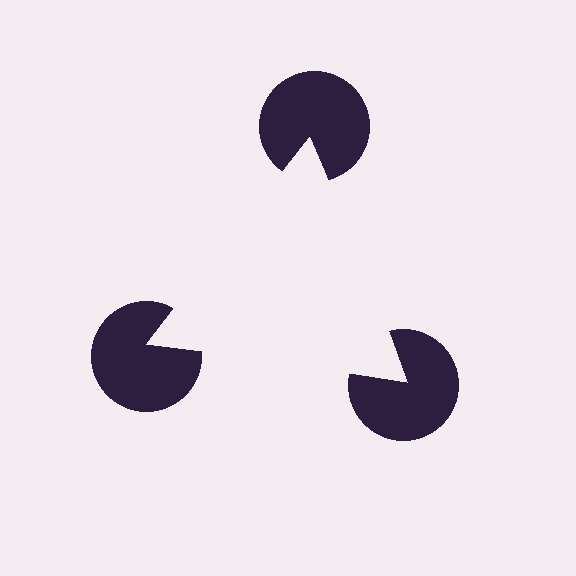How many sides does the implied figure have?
3 sides.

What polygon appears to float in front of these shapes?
An illusory triangle — its edges are inferred from the aligned wedge cuts in the pac-man discs, not physically drawn.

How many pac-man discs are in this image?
There are 3 — one at each vertex of the illusory triangle.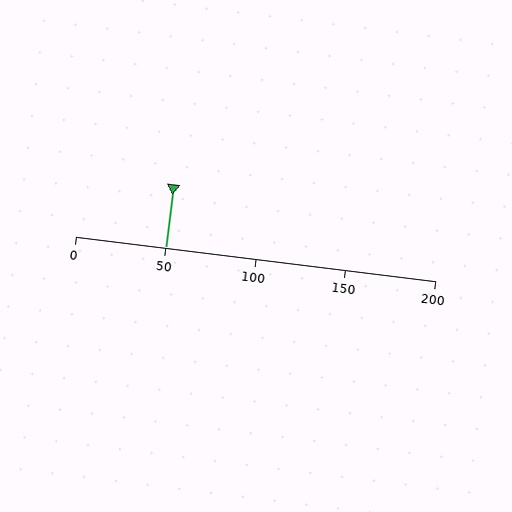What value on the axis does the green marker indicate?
The marker indicates approximately 50.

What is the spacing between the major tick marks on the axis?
The major ticks are spaced 50 apart.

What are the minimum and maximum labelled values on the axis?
The axis runs from 0 to 200.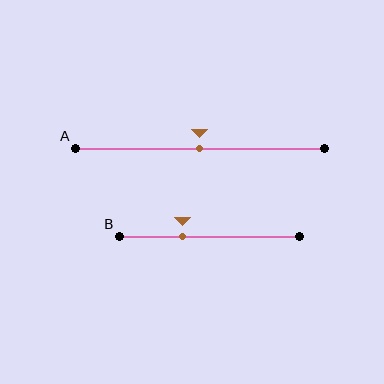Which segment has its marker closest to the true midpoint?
Segment A has its marker closest to the true midpoint.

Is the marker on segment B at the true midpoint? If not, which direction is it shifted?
No, the marker on segment B is shifted to the left by about 15% of the segment length.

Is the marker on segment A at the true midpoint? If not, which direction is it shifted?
Yes, the marker on segment A is at the true midpoint.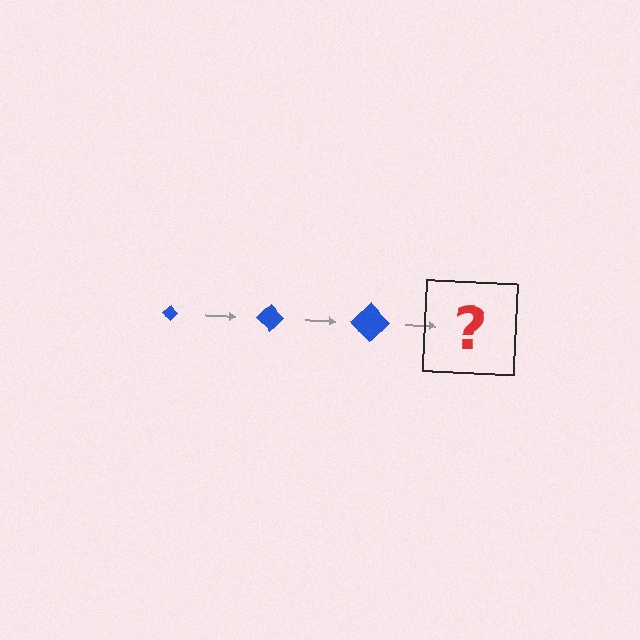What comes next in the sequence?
The next element should be a blue diamond, larger than the previous one.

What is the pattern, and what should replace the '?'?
The pattern is that the diamond gets progressively larger each step. The '?' should be a blue diamond, larger than the previous one.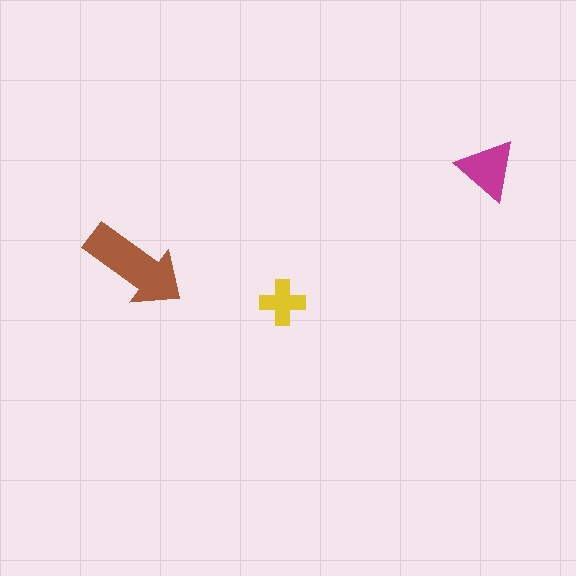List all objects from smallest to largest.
The yellow cross, the magenta triangle, the brown arrow.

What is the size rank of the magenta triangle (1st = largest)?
2nd.